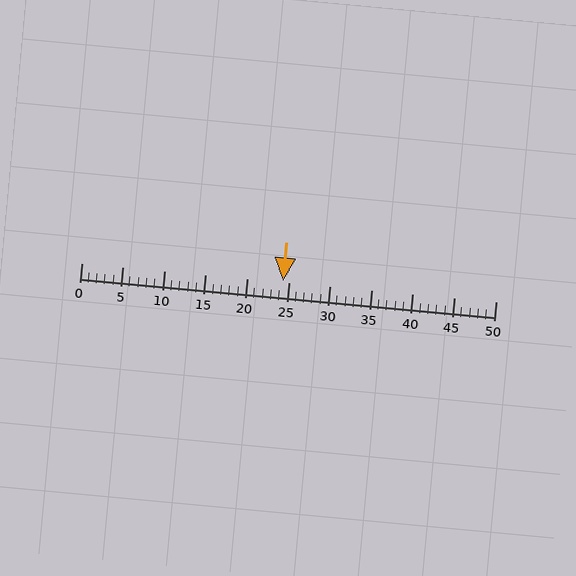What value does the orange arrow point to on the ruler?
The orange arrow points to approximately 24.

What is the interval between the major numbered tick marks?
The major tick marks are spaced 5 units apart.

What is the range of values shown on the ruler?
The ruler shows values from 0 to 50.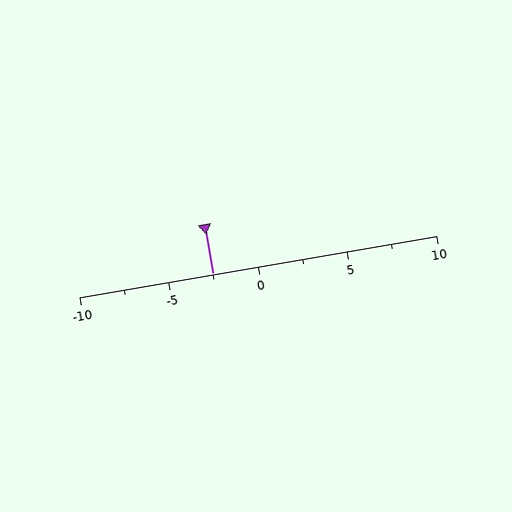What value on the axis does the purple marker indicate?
The marker indicates approximately -2.5.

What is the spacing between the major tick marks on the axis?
The major ticks are spaced 5 apart.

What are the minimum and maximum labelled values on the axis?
The axis runs from -10 to 10.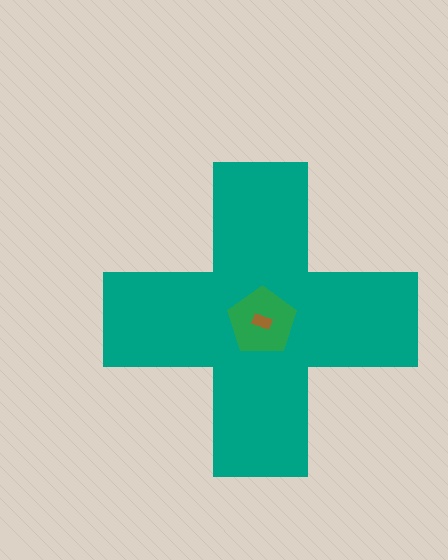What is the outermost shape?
The teal cross.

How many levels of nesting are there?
3.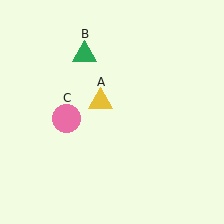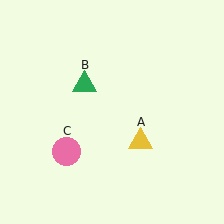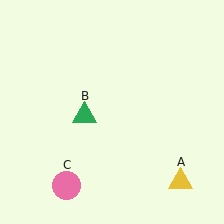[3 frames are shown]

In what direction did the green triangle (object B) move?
The green triangle (object B) moved down.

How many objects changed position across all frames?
3 objects changed position: yellow triangle (object A), green triangle (object B), pink circle (object C).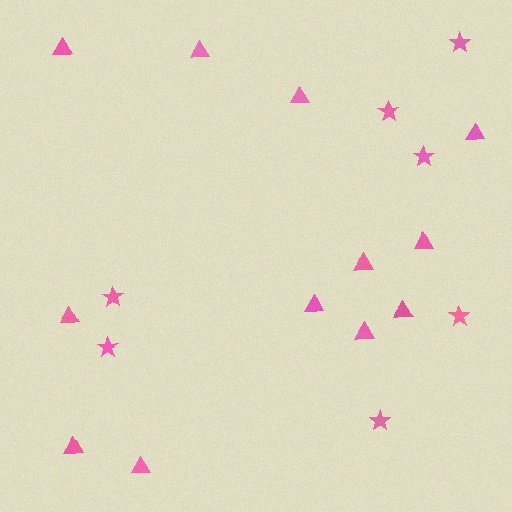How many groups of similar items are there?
There are 2 groups: one group of triangles (12) and one group of stars (7).